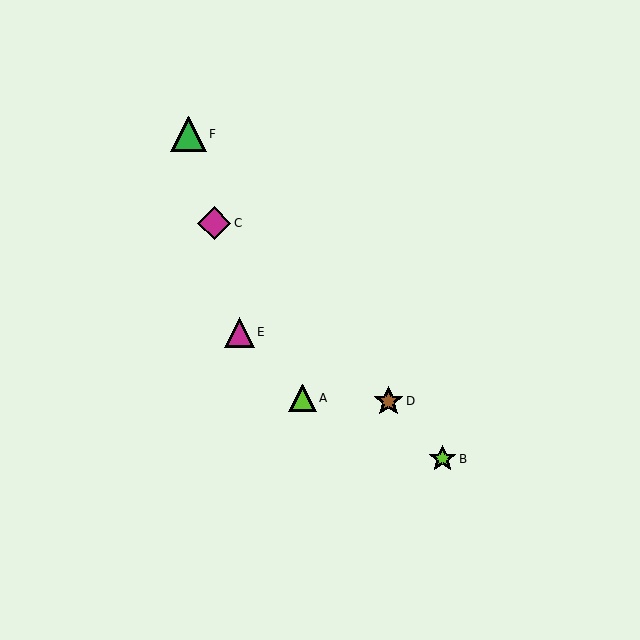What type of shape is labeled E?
Shape E is a magenta triangle.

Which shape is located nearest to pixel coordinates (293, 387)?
The lime triangle (labeled A) at (303, 398) is nearest to that location.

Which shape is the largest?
The green triangle (labeled F) is the largest.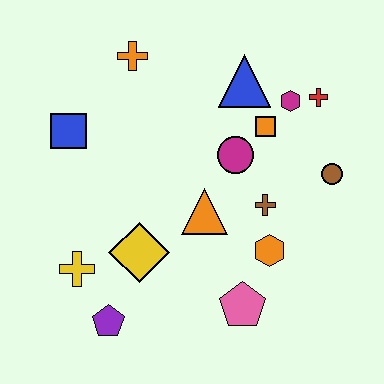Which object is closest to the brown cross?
The orange hexagon is closest to the brown cross.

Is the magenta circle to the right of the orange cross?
Yes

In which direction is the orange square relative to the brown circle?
The orange square is to the left of the brown circle.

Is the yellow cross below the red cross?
Yes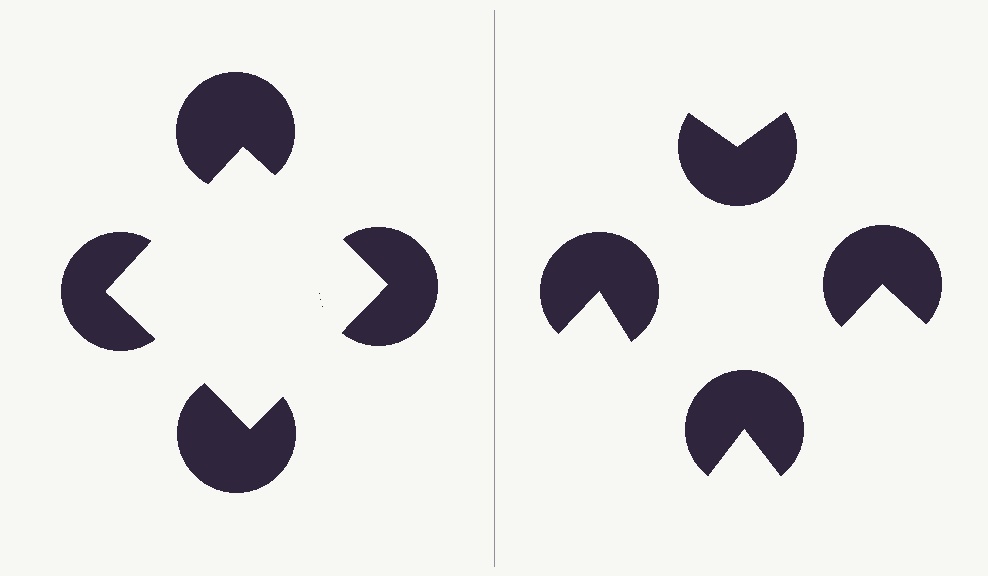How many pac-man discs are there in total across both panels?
8 — 4 on each side.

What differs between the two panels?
The pac-man discs are positioned identically on both sides; only the wedge orientations differ. On the left they align to a square; on the right they are misaligned.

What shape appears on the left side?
An illusory square.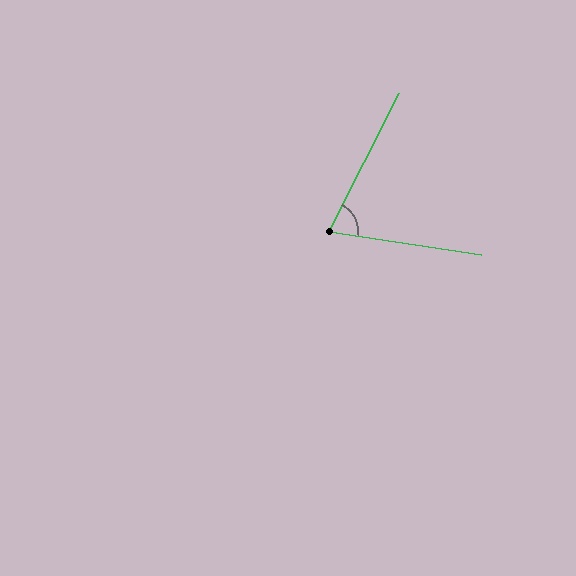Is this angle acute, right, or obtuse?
It is acute.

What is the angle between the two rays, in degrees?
Approximately 72 degrees.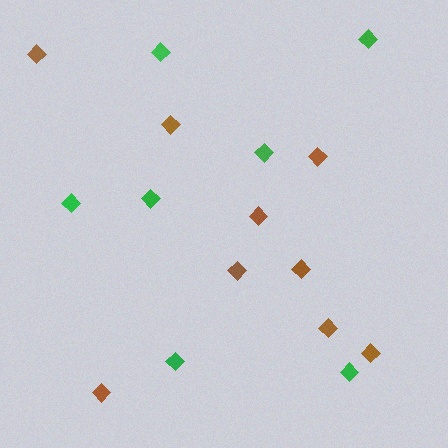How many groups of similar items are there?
There are 2 groups: one group of green diamonds (7) and one group of brown diamonds (9).